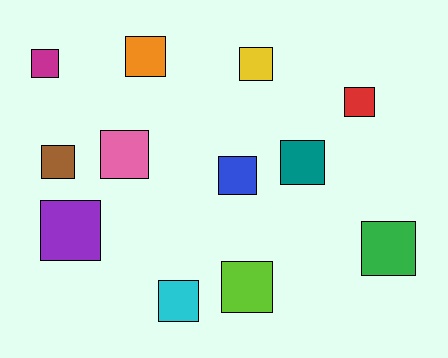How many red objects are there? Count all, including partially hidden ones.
There is 1 red object.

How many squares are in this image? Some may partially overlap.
There are 12 squares.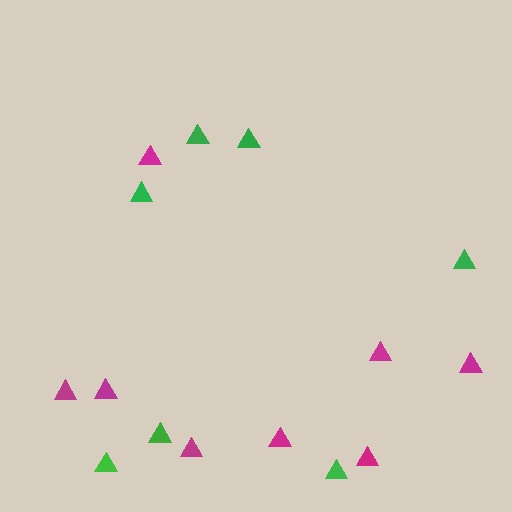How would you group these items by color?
There are 2 groups: one group of magenta triangles (8) and one group of green triangles (7).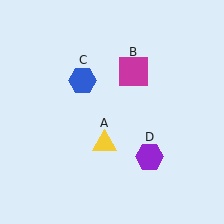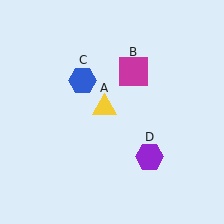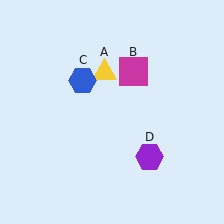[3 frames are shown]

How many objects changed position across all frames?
1 object changed position: yellow triangle (object A).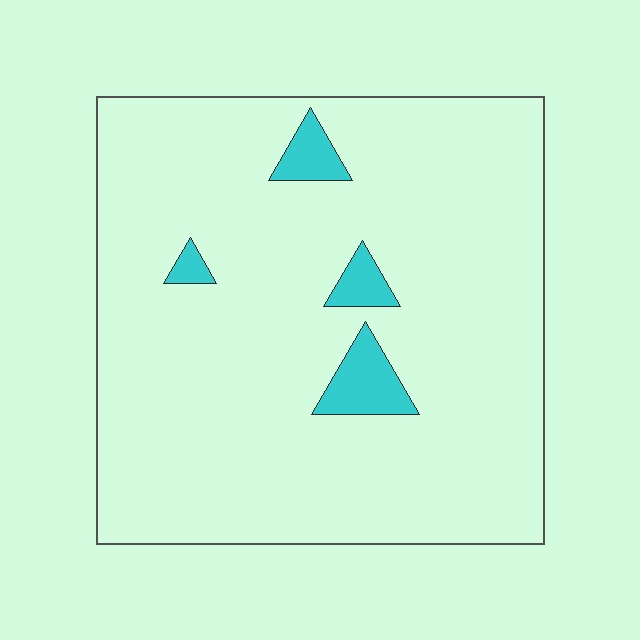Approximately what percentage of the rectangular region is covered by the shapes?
Approximately 5%.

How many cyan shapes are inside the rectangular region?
4.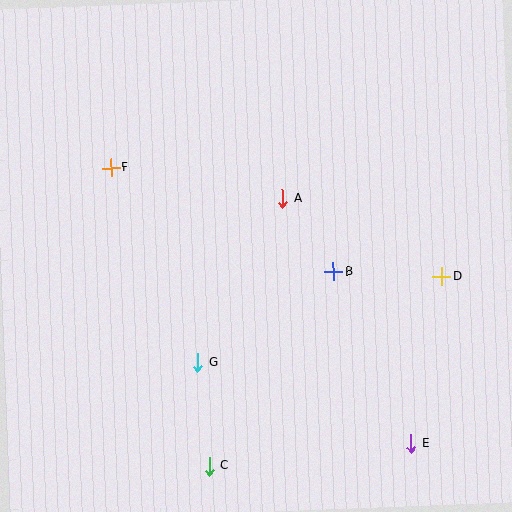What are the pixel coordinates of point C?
Point C is at (209, 466).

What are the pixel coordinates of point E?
Point E is at (411, 443).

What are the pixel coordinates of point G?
Point G is at (198, 363).